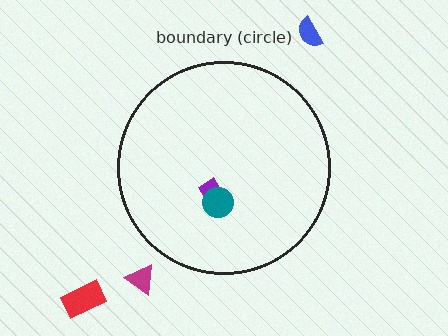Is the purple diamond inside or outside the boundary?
Inside.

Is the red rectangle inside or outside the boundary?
Outside.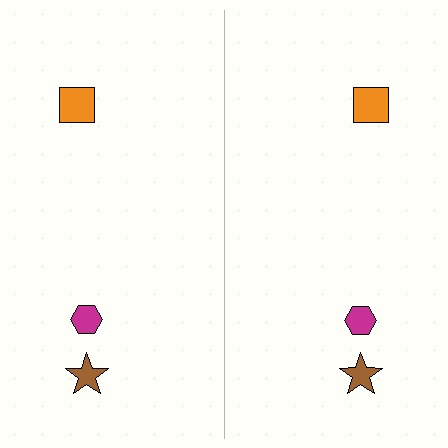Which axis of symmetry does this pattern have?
The pattern has a vertical axis of symmetry running through the center of the image.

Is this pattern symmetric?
Yes, this pattern has bilateral (reflection) symmetry.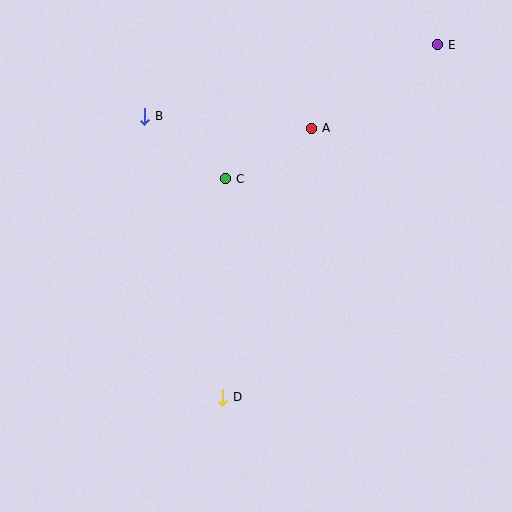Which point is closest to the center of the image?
Point C at (226, 179) is closest to the center.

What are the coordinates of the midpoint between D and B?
The midpoint between D and B is at (184, 257).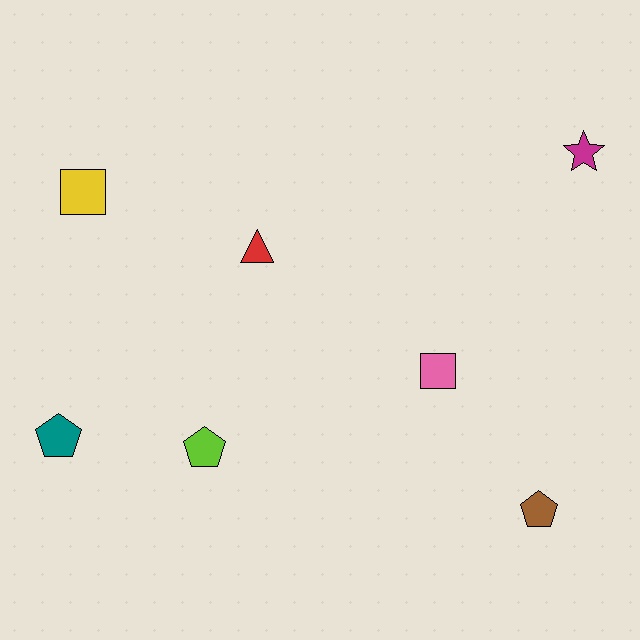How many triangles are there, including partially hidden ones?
There is 1 triangle.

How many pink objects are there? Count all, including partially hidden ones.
There is 1 pink object.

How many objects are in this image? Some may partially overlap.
There are 7 objects.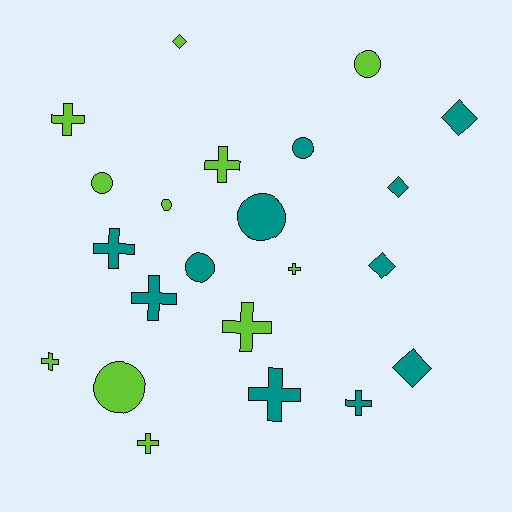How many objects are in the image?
There are 22 objects.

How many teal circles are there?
There are 3 teal circles.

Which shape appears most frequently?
Cross, with 10 objects.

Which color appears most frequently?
Lime, with 11 objects.